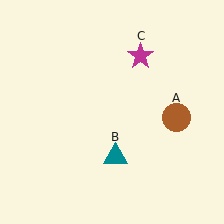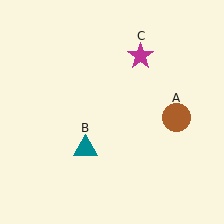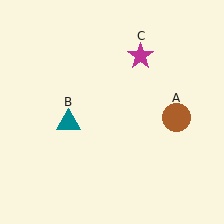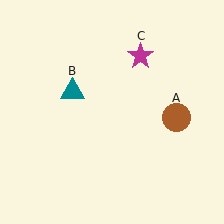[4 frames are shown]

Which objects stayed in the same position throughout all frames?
Brown circle (object A) and magenta star (object C) remained stationary.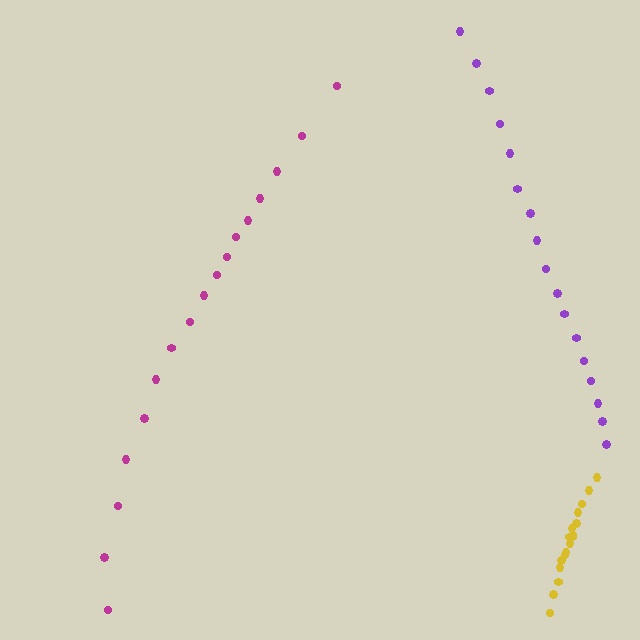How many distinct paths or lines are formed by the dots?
There are 3 distinct paths.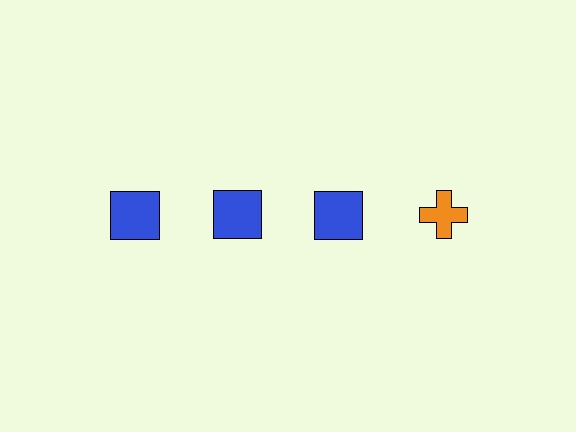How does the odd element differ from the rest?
It differs in both color (orange instead of blue) and shape (cross instead of square).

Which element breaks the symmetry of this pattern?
The orange cross in the top row, second from right column breaks the symmetry. All other shapes are blue squares.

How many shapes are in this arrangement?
There are 4 shapes arranged in a grid pattern.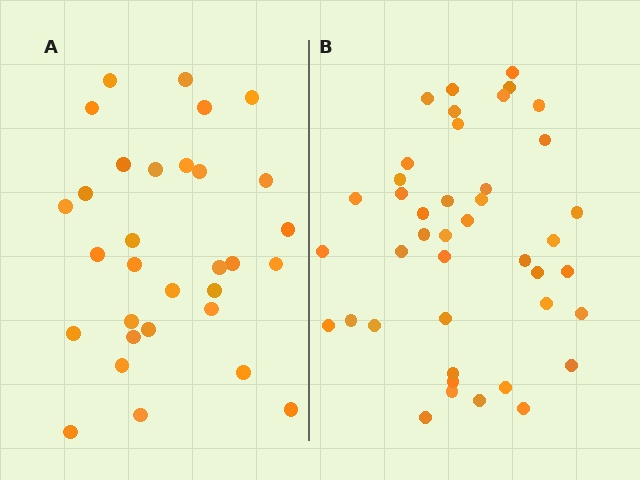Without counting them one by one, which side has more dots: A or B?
Region B (the right region) has more dots.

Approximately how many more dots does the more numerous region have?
Region B has roughly 12 or so more dots than region A.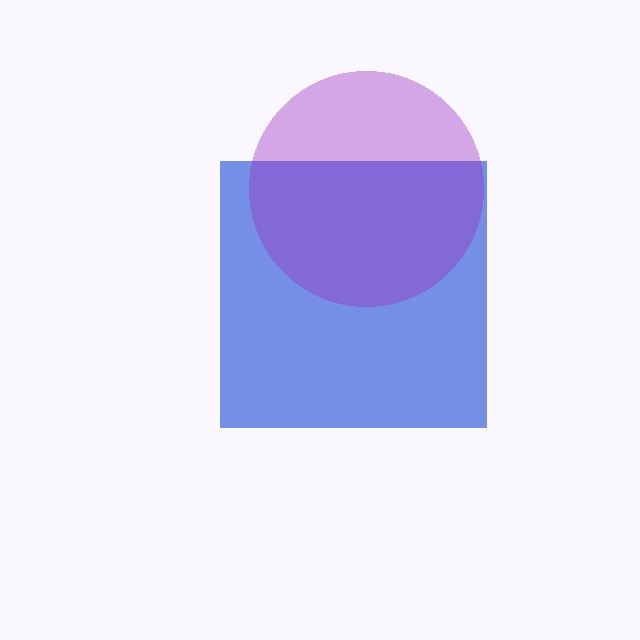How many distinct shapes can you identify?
There are 2 distinct shapes: a blue square, a purple circle.